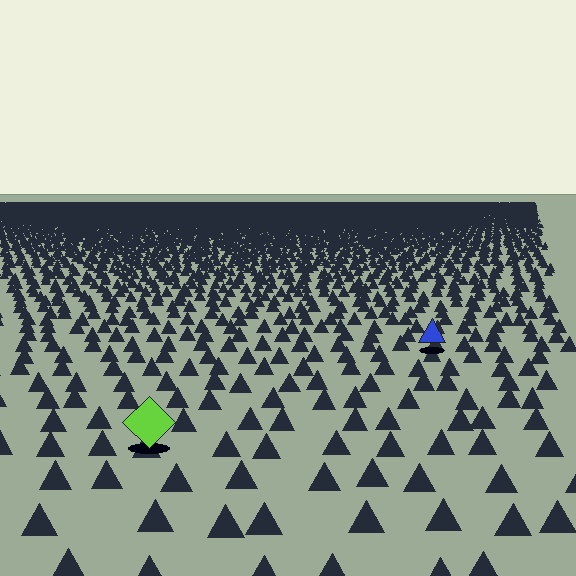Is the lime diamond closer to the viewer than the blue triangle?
Yes. The lime diamond is closer — you can tell from the texture gradient: the ground texture is coarser near it.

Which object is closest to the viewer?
The lime diamond is closest. The texture marks near it are larger and more spread out.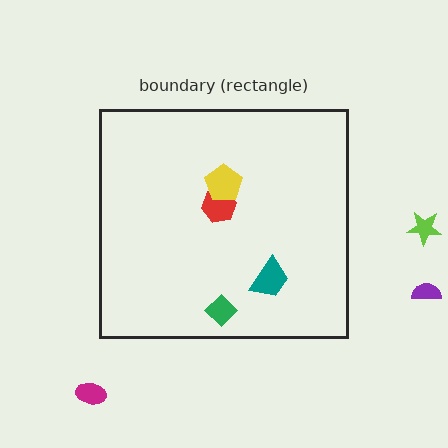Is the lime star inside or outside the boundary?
Outside.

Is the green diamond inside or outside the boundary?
Inside.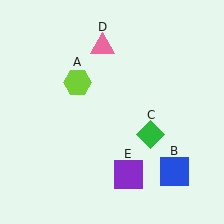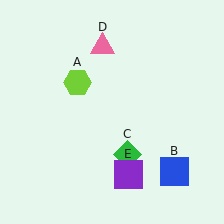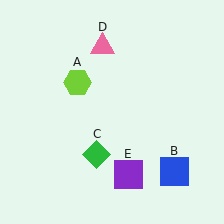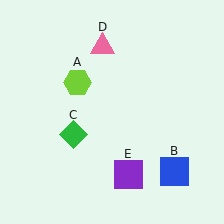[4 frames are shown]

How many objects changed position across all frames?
1 object changed position: green diamond (object C).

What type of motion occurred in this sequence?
The green diamond (object C) rotated clockwise around the center of the scene.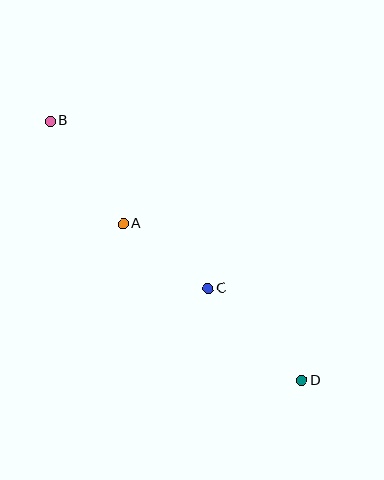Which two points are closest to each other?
Points A and C are closest to each other.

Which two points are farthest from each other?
Points B and D are farthest from each other.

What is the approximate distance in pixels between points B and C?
The distance between B and C is approximately 231 pixels.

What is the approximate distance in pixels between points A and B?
The distance between A and B is approximately 126 pixels.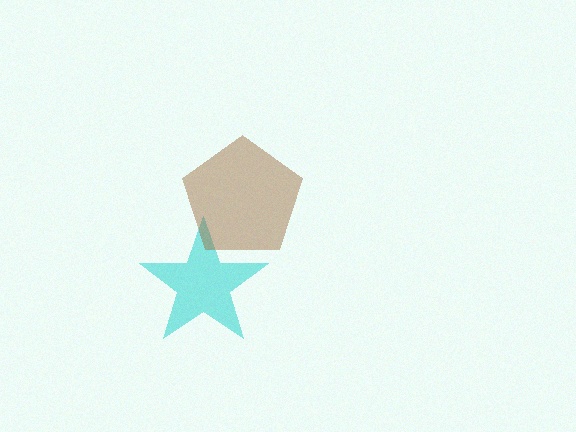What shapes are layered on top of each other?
The layered shapes are: a cyan star, a brown pentagon.